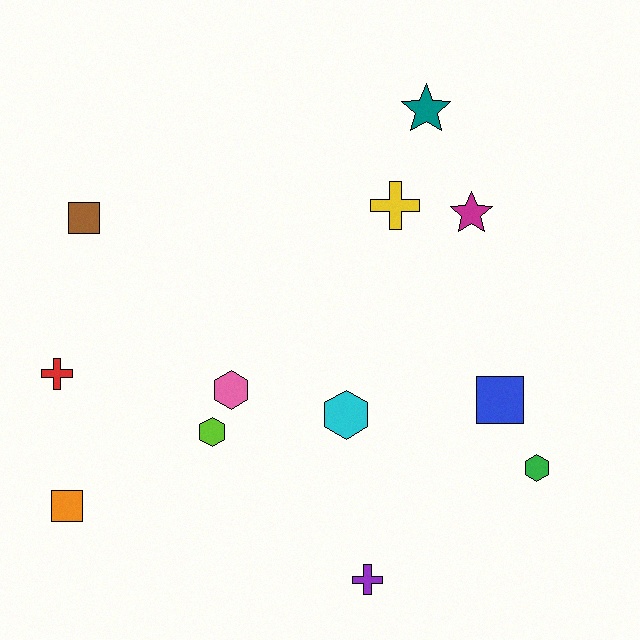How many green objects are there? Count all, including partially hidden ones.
There is 1 green object.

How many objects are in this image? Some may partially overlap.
There are 12 objects.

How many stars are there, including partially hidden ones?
There are 2 stars.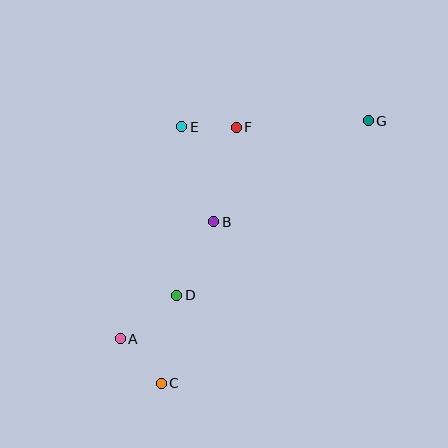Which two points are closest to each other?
Points E and F are closest to each other.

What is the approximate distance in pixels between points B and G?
The distance between B and G is approximately 185 pixels.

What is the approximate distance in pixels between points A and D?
The distance between A and D is approximately 71 pixels.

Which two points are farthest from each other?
Points C and G are farthest from each other.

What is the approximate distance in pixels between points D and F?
The distance between D and F is approximately 178 pixels.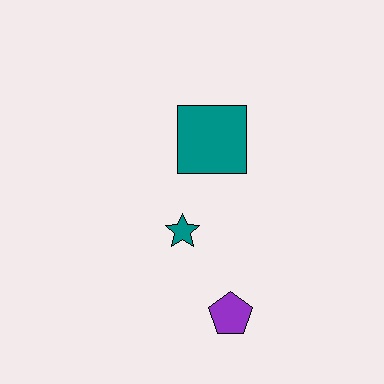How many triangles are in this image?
There are no triangles.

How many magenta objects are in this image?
There are no magenta objects.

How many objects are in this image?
There are 3 objects.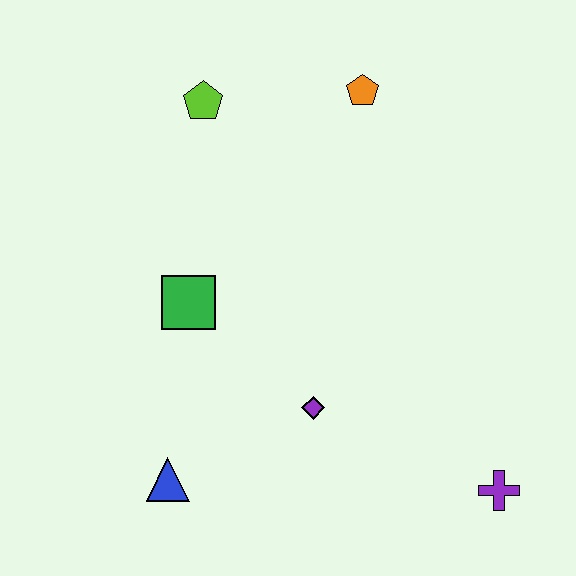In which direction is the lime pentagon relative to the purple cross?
The lime pentagon is above the purple cross.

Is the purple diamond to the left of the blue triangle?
No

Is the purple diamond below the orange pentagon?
Yes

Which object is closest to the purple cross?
The purple diamond is closest to the purple cross.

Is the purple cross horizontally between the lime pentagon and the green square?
No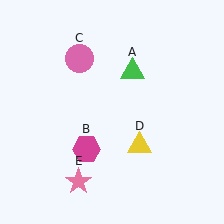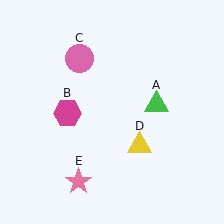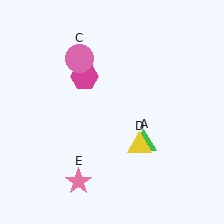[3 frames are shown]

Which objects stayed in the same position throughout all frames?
Pink circle (object C) and yellow triangle (object D) and pink star (object E) remained stationary.